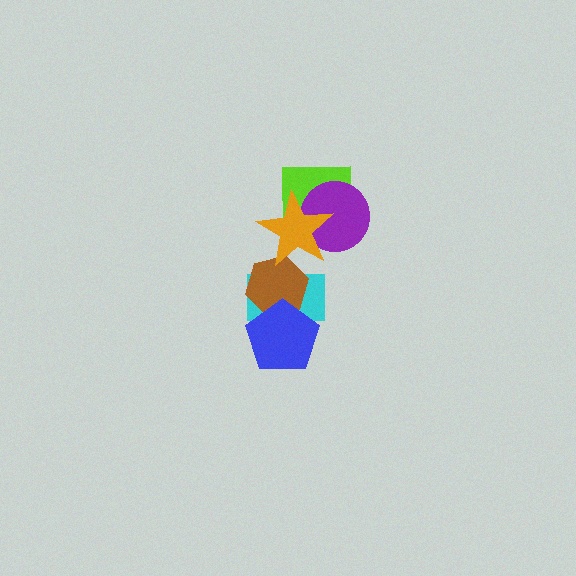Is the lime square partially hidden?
Yes, it is partially covered by another shape.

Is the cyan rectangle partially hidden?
Yes, it is partially covered by another shape.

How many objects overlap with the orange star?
4 objects overlap with the orange star.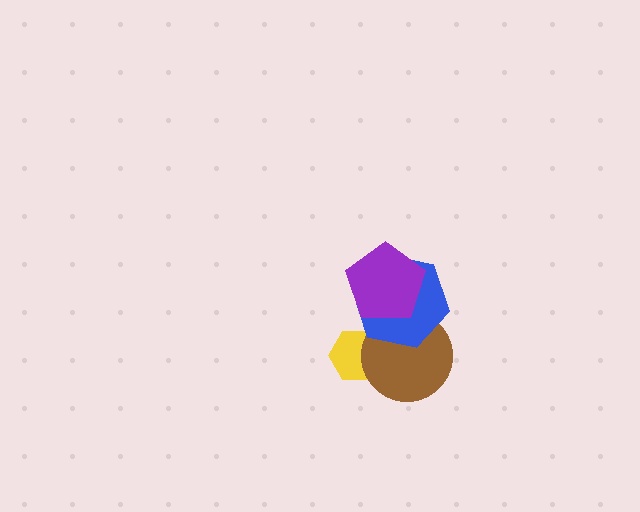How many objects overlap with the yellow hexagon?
1 object overlaps with the yellow hexagon.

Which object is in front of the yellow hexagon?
The brown circle is in front of the yellow hexagon.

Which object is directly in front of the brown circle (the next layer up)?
The blue hexagon is directly in front of the brown circle.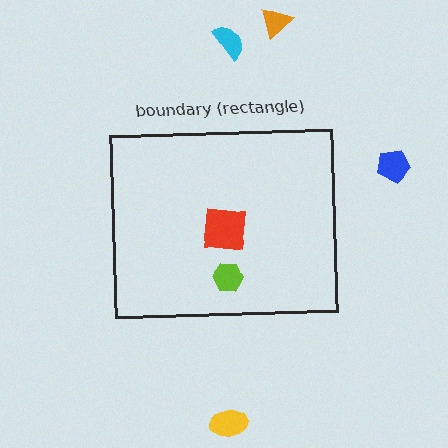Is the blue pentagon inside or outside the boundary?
Outside.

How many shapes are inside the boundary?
2 inside, 4 outside.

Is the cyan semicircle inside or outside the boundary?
Outside.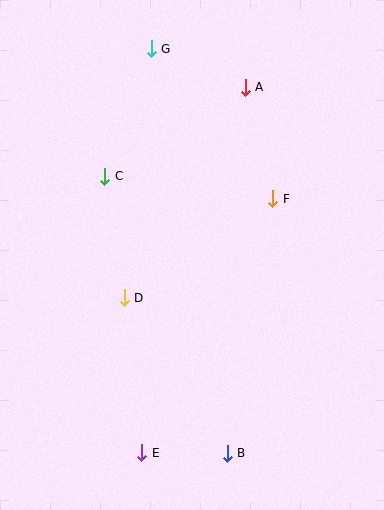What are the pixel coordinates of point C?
Point C is at (105, 176).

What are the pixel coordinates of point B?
Point B is at (227, 453).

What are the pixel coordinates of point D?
Point D is at (124, 298).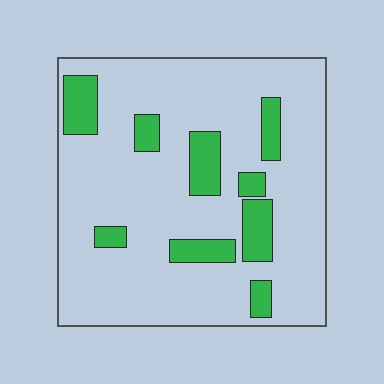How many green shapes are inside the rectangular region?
9.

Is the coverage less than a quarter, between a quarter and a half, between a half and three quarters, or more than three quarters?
Less than a quarter.